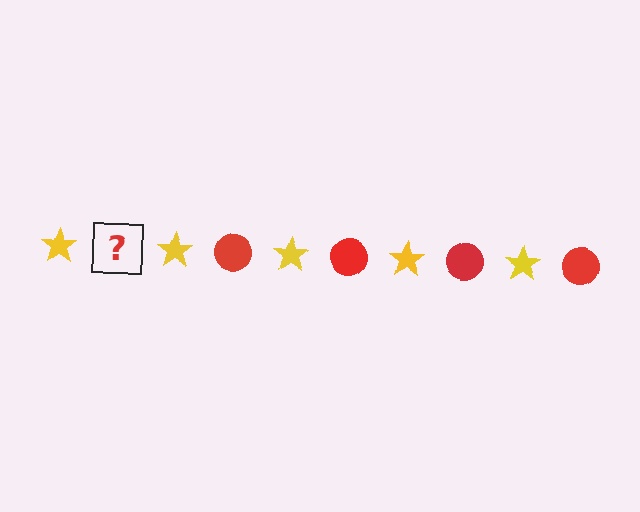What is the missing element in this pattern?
The missing element is a red circle.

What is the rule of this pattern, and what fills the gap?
The rule is that the pattern alternates between yellow star and red circle. The gap should be filled with a red circle.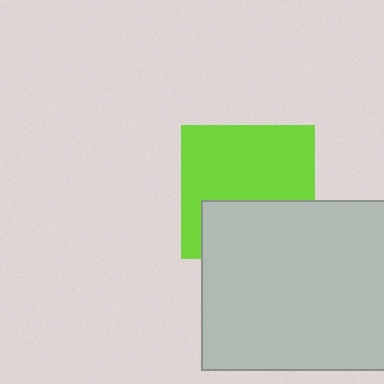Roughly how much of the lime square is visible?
About half of it is visible (roughly 62%).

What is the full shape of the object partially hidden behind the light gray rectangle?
The partially hidden object is a lime square.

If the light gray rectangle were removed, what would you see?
You would see the complete lime square.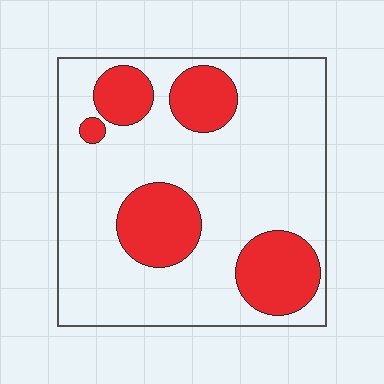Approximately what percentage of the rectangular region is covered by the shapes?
Approximately 25%.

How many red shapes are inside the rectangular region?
5.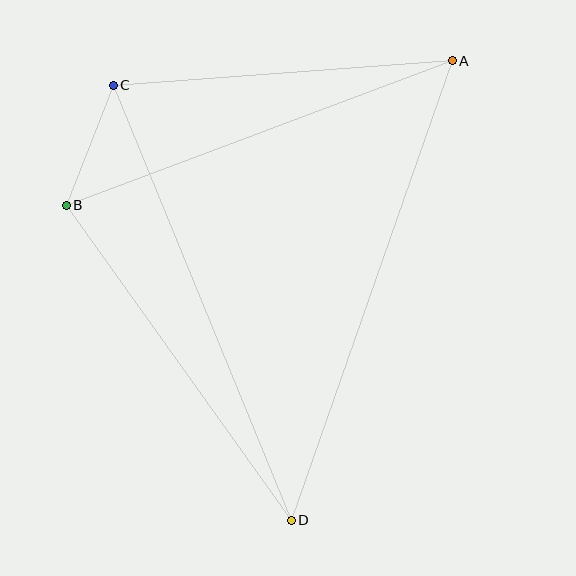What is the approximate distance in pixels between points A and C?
The distance between A and C is approximately 339 pixels.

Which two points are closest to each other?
Points B and C are closest to each other.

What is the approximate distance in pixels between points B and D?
The distance between B and D is approximately 387 pixels.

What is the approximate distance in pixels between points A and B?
The distance between A and B is approximately 412 pixels.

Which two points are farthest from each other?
Points A and D are farthest from each other.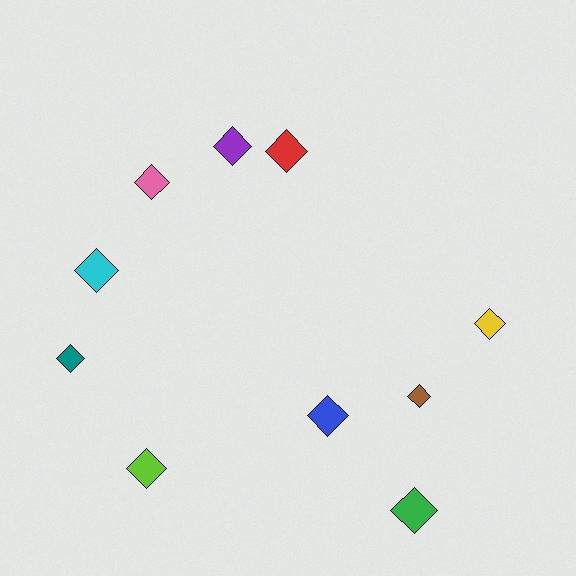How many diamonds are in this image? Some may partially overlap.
There are 10 diamonds.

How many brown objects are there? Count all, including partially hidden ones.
There is 1 brown object.